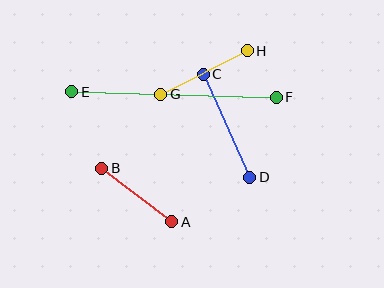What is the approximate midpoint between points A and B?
The midpoint is at approximately (137, 195) pixels.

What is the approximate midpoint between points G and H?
The midpoint is at approximately (204, 72) pixels.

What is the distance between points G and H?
The distance is approximately 97 pixels.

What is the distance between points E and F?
The distance is approximately 204 pixels.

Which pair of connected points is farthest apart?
Points E and F are farthest apart.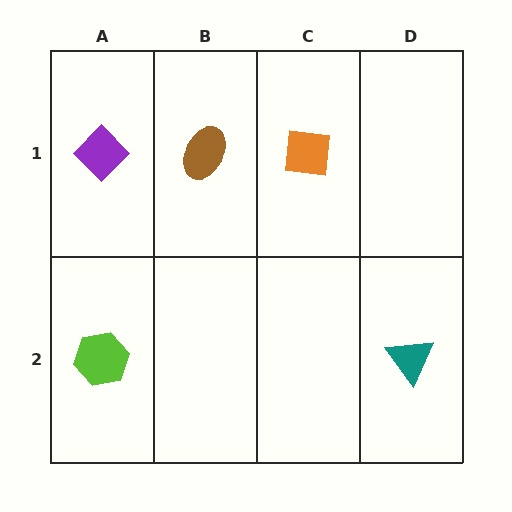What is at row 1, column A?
A purple diamond.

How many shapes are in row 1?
3 shapes.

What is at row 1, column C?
An orange square.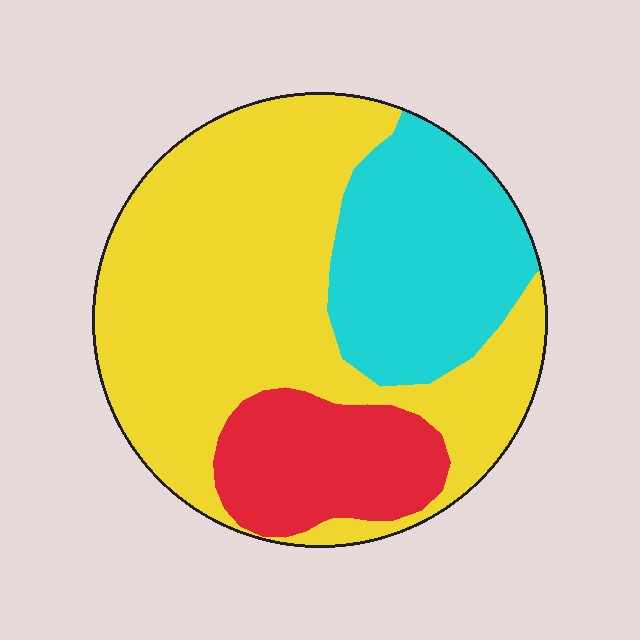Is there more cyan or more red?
Cyan.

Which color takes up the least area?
Red, at roughly 15%.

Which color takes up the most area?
Yellow, at roughly 60%.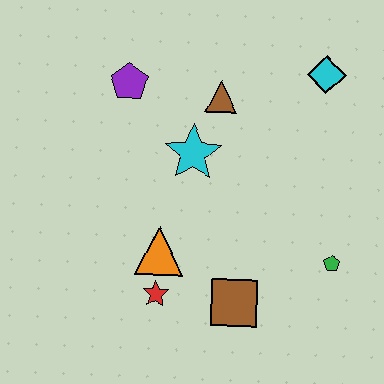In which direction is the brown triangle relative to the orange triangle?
The brown triangle is above the orange triangle.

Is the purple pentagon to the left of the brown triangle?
Yes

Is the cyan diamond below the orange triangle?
No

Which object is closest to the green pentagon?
The brown square is closest to the green pentagon.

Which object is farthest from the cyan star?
The green pentagon is farthest from the cyan star.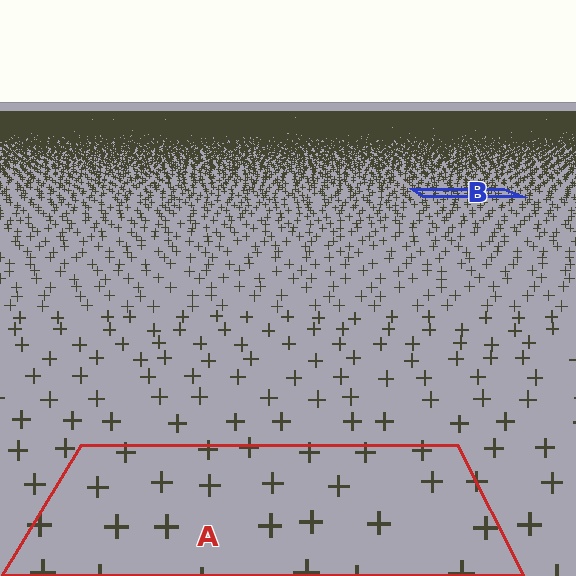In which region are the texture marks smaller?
The texture marks are smaller in region B, because it is farther away.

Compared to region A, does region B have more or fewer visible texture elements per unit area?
Region B has more texture elements per unit area — they are packed more densely because it is farther away.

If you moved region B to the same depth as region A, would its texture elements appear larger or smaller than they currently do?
They would appear larger. At a closer depth, the same texture elements are projected at a bigger on-screen size.